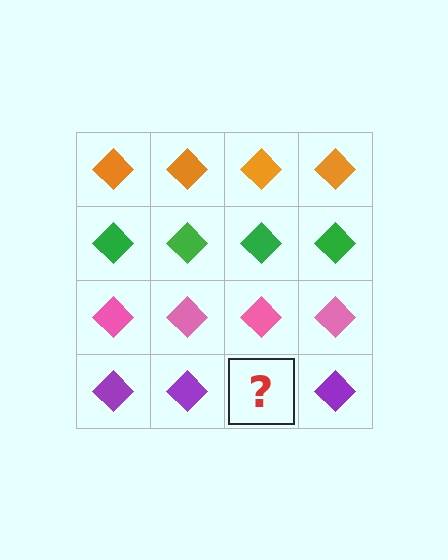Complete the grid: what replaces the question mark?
The question mark should be replaced with a purple diamond.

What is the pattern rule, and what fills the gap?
The rule is that each row has a consistent color. The gap should be filled with a purple diamond.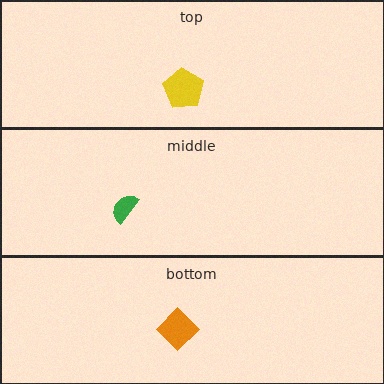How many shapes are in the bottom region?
1.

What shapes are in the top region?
The yellow pentagon.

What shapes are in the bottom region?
The orange diamond.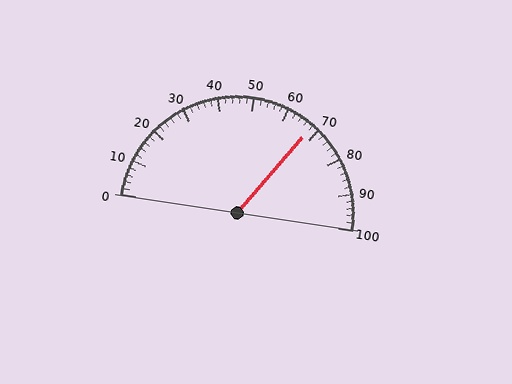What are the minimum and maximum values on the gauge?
The gauge ranges from 0 to 100.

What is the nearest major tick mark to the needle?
The nearest major tick mark is 70.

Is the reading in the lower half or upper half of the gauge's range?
The reading is in the upper half of the range (0 to 100).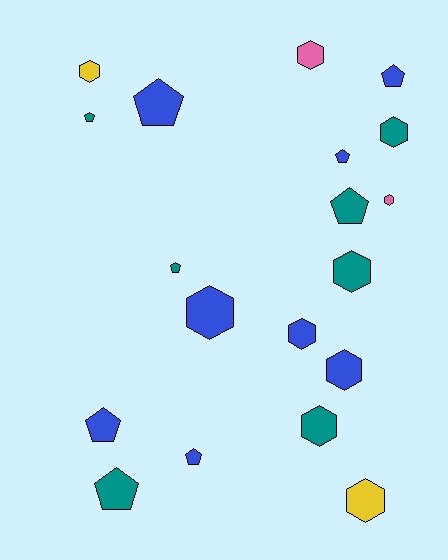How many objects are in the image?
There are 19 objects.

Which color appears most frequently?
Blue, with 8 objects.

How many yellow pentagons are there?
There are no yellow pentagons.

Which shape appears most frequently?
Hexagon, with 10 objects.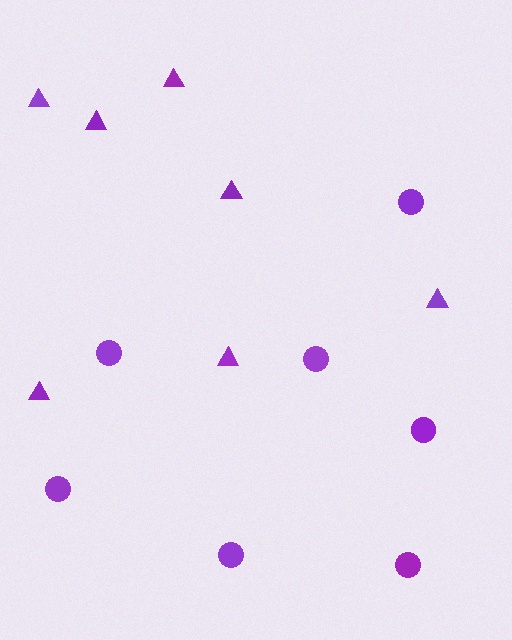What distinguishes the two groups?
There are 2 groups: one group of circles (7) and one group of triangles (7).